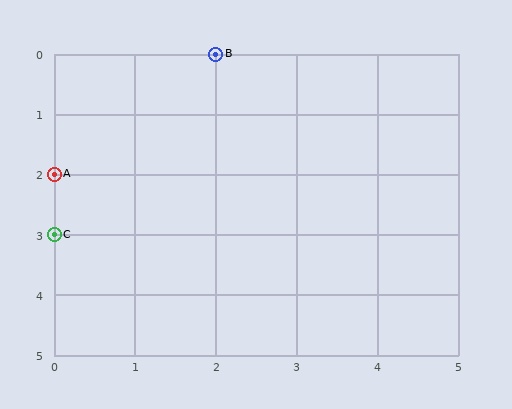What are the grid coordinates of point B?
Point B is at grid coordinates (2, 0).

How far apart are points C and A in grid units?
Points C and A are 1 row apart.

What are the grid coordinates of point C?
Point C is at grid coordinates (0, 3).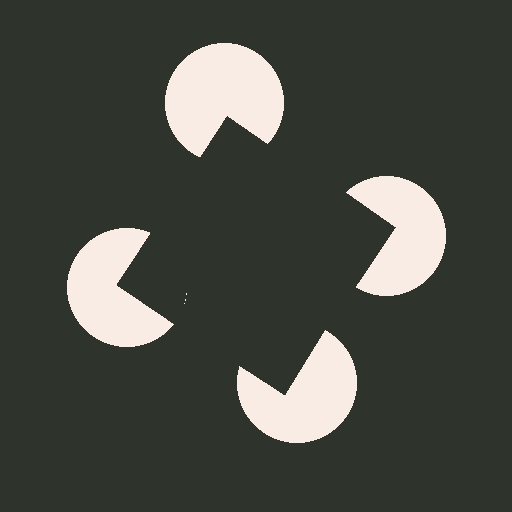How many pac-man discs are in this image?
There are 4 — one at each vertex of the illusory square.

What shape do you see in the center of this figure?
An illusory square — its edges are inferred from the aligned wedge cuts in the pac-man discs, not physically drawn.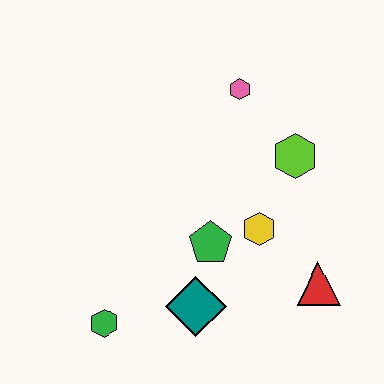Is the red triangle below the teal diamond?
No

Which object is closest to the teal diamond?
The green pentagon is closest to the teal diamond.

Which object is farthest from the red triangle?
The green hexagon is farthest from the red triangle.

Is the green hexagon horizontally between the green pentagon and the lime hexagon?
No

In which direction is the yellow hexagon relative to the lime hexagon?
The yellow hexagon is below the lime hexagon.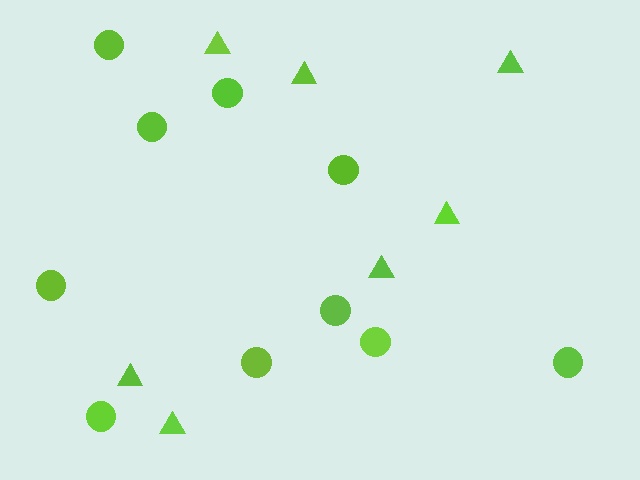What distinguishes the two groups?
There are 2 groups: one group of circles (10) and one group of triangles (7).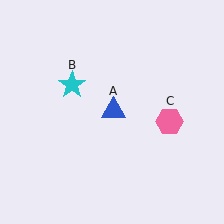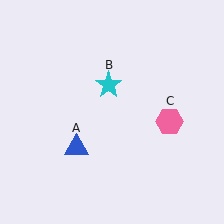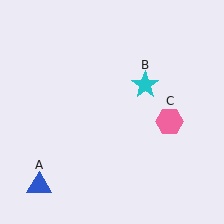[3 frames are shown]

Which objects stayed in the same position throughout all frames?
Pink hexagon (object C) remained stationary.